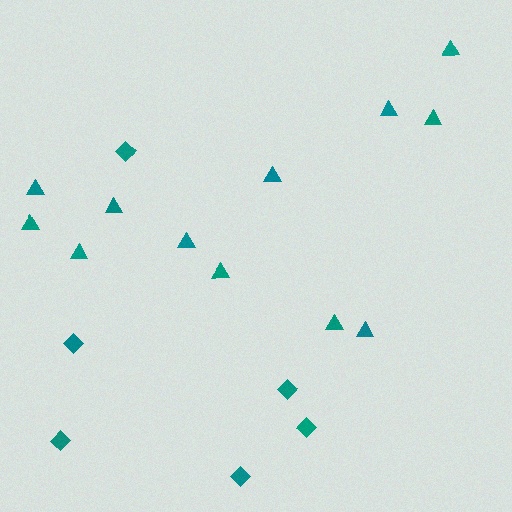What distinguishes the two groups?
There are 2 groups: one group of diamonds (6) and one group of triangles (12).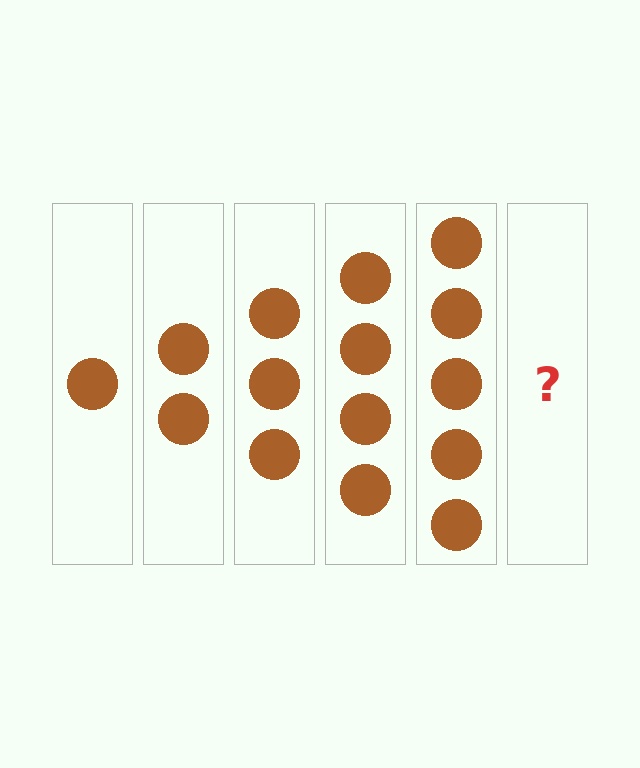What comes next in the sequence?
The next element should be 6 circles.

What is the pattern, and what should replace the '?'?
The pattern is that each step adds one more circle. The '?' should be 6 circles.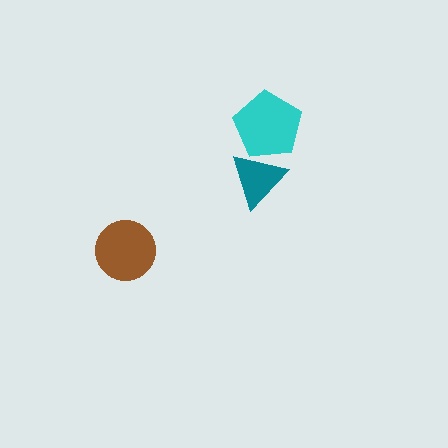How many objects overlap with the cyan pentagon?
1 object overlaps with the cyan pentagon.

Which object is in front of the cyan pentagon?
The teal triangle is in front of the cyan pentagon.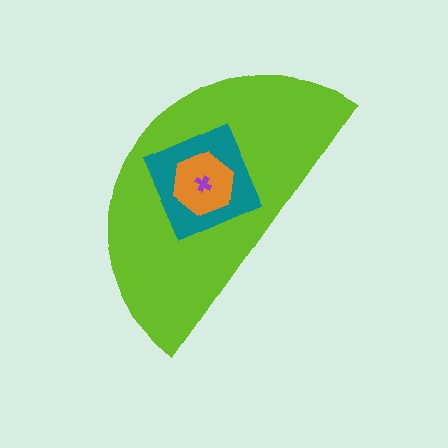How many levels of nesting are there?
4.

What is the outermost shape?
The lime semicircle.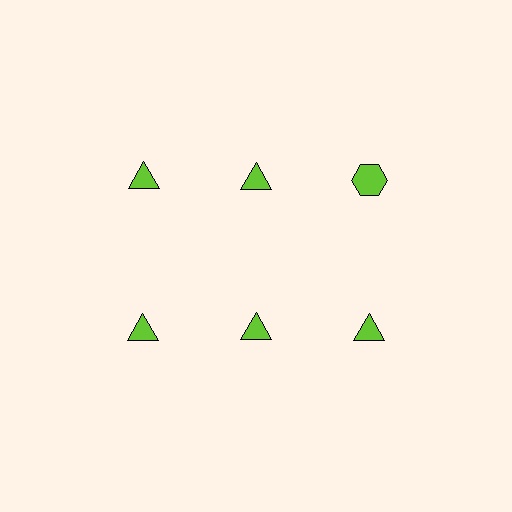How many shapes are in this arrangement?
There are 6 shapes arranged in a grid pattern.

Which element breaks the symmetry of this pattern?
The lime hexagon in the top row, center column breaks the symmetry. All other shapes are lime triangles.